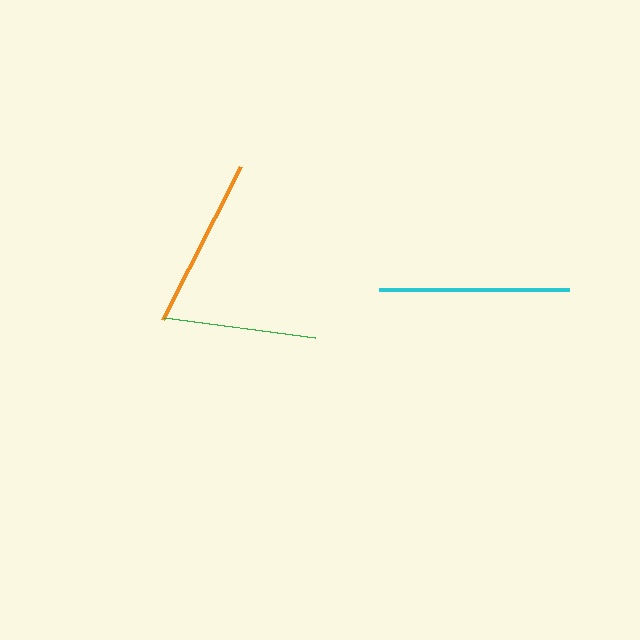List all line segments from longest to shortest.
From longest to shortest: cyan, orange, green.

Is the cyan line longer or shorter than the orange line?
The cyan line is longer than the orange line.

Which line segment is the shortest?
The green line is the shortest at approximately 152 pixels.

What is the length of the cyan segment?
The cyan segment is approximately 189 pixels long.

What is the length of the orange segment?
The orange segment is approximately 172 pixels long.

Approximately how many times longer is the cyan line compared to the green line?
The cyan line is approximately 1.2 times the length of the green line.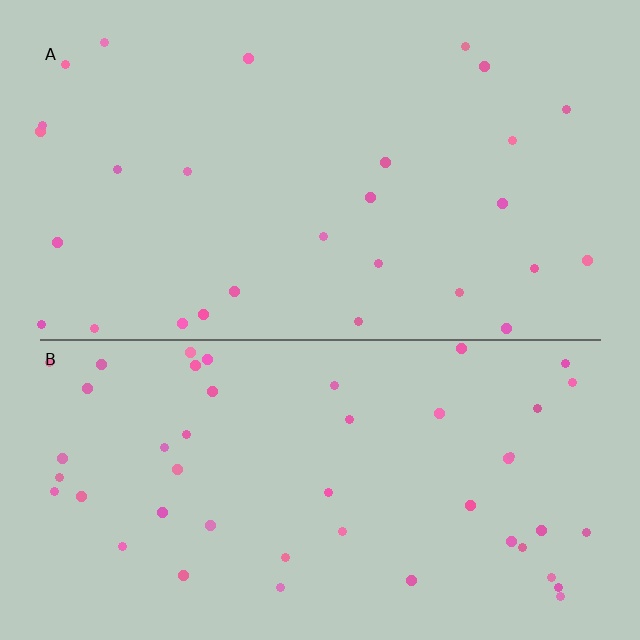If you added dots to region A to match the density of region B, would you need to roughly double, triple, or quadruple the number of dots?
Approximately double.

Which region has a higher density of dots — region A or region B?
B (the bottom).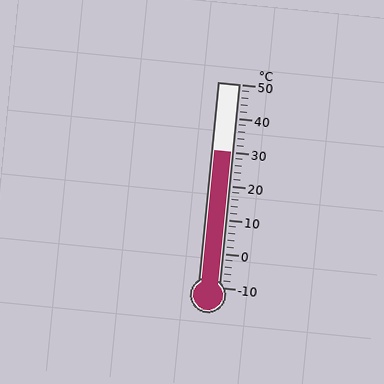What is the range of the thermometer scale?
The thermometer scale ranges from -10°C to 50°C.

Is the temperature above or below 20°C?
The temperature is above 20°C.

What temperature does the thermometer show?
The thermometer shows approximately 30°C.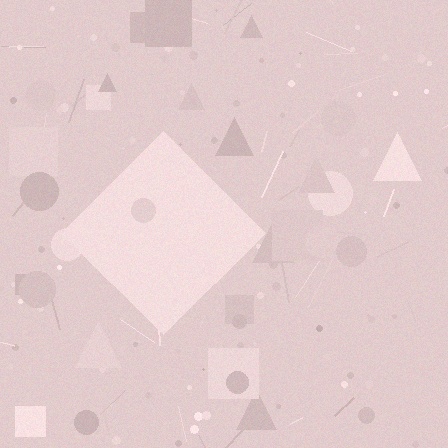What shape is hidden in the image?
A diamond is hidden in the image.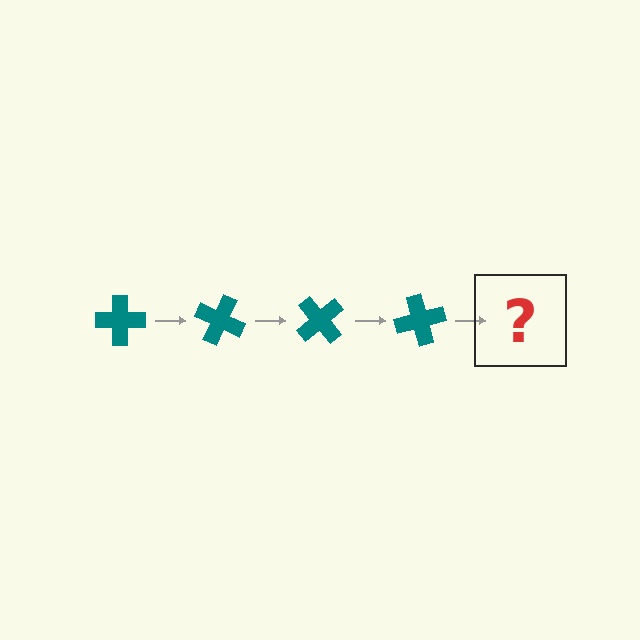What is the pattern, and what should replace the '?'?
The pattern is that the cross rotates 25 degrees each step. The '?' should be a teal cross rotated 100 degrees.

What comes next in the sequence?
The next element should be a teal cross rotated 100 degrees.